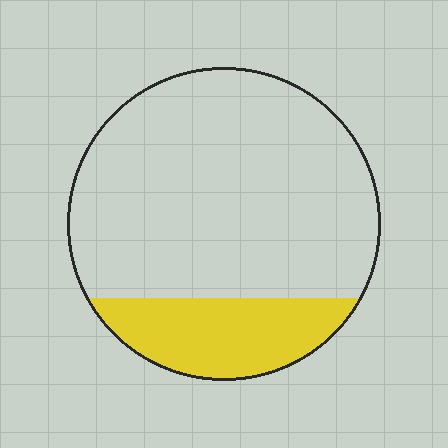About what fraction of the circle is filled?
About one fifth (1/5).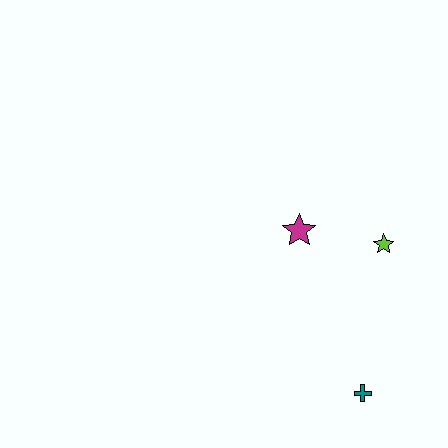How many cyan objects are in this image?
There are no cyan objects.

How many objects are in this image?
There are 3 objects.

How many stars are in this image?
There are 2 stars.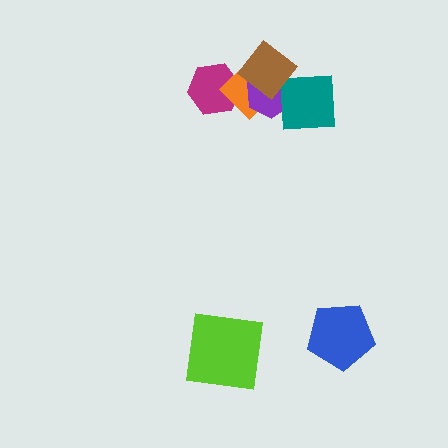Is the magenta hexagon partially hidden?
Yes, it is partially covered by another shape.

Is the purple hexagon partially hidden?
Yes, it is partially covered by another shape.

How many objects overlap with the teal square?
3 objects overlap with the teal square.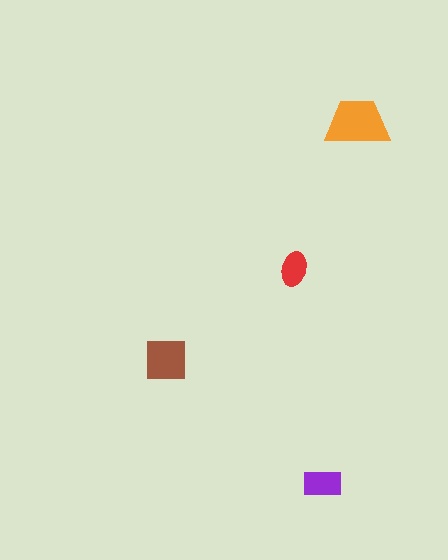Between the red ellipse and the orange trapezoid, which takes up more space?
The orange trapezoid.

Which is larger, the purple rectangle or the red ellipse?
The purple rectangle.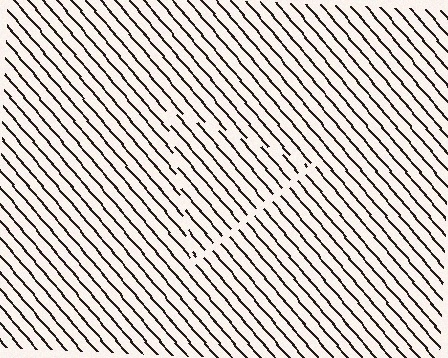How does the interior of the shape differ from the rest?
The interior of the shape contains the same grating, shifted by half a period — the contour is defined by the phase discontinuity where line-ends from the inner and outer gratings abut.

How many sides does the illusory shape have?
3 sides — the line-ends trace a triangle.